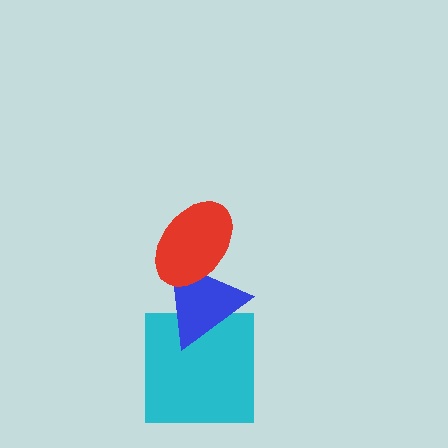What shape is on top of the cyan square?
The blue triangle is on top of the cyan square.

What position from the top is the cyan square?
The cyan square is 3rd from the top.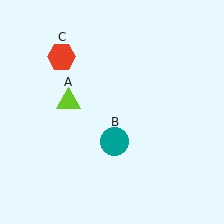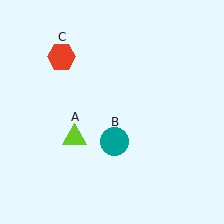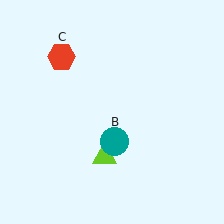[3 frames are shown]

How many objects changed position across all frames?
1 object changed position: lime triangle (object A).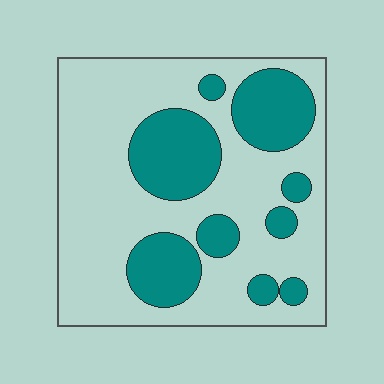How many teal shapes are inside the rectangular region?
9.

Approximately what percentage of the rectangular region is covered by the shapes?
Approximately 30%.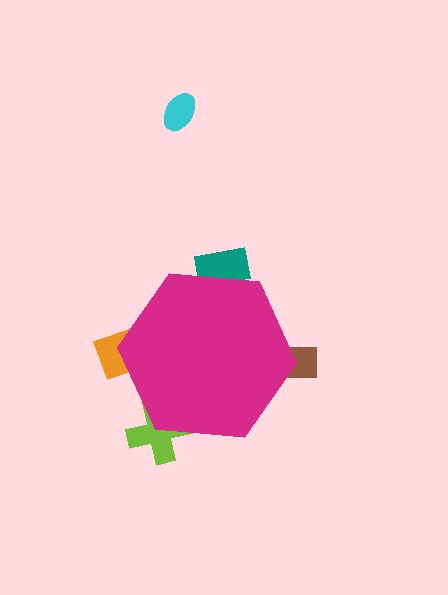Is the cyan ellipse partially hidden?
No, the cyan ellipse is fully visible.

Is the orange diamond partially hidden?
Yes, the orange diamond is partially hidden behind the magenta hexagon.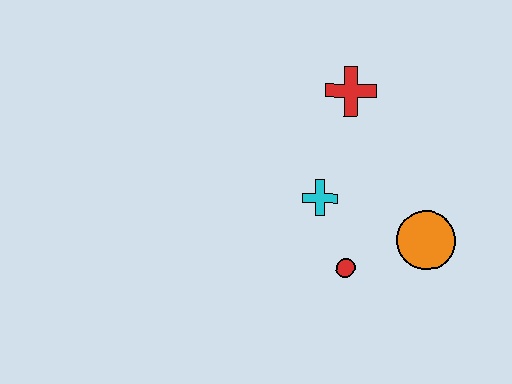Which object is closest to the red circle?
The cyan cross is closest to the red circle.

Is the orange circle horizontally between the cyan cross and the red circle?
No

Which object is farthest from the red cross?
The red circle is farthest from the red cross.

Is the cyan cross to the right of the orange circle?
No